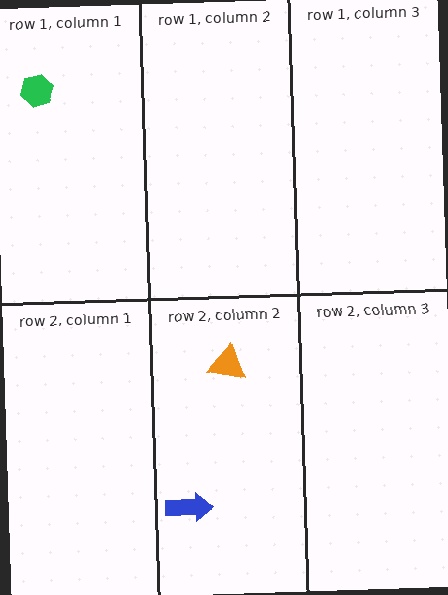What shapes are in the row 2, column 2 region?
The blue arrow, the orange triangle.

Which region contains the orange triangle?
The row 2, column 2 region.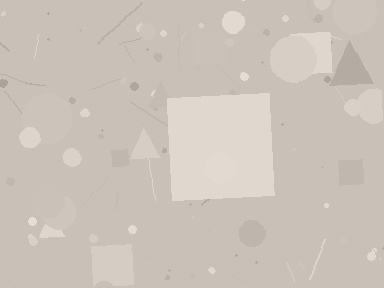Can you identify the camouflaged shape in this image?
The camouflaged shape is a square.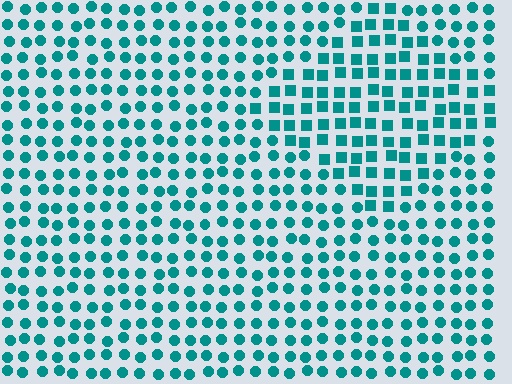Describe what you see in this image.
The image is filled with small teal elements arranged in a uniform grid. A diamond-shaped region contains squares, while the surrounding area contains circles. The boundary is defined purely by the change in element shape.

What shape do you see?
I see a diamond.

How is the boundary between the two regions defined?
The boundary is defined by a change in element shape: squares inside vs. circles outside. All elements share the same color and spacing.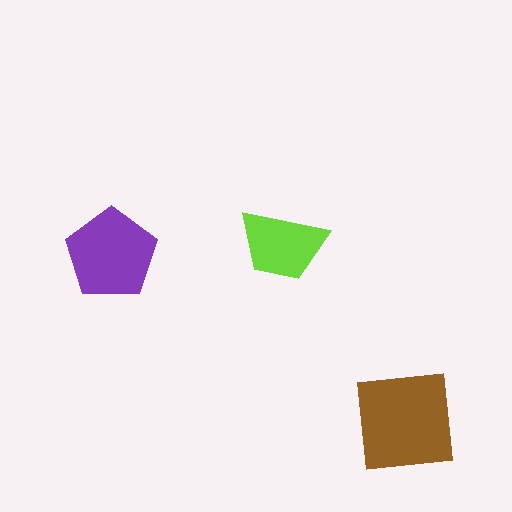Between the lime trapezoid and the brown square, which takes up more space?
The brown square.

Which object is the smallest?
The lime trapezoid.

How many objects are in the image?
There are 3 objects in the image.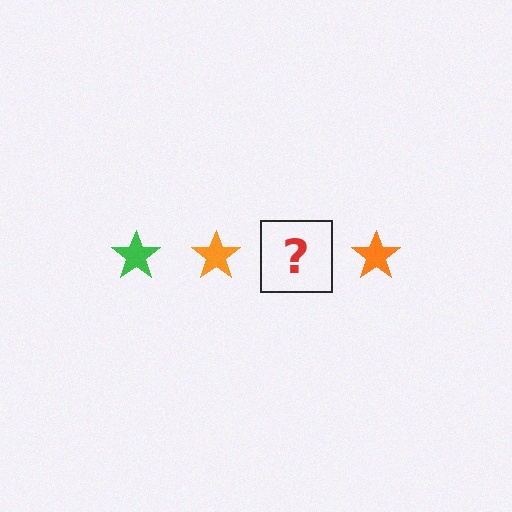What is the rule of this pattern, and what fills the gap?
The rule is that the pattern cycles through green, orange stars. The gap should be filled with a green star.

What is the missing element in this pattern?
The missing element is a green star.